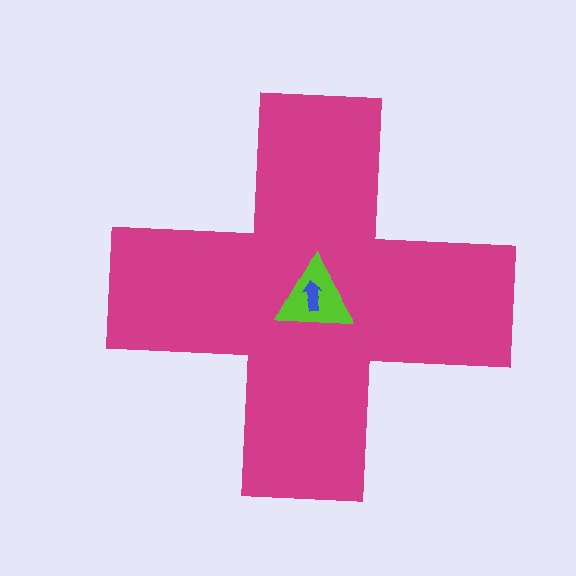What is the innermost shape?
The blue arrow.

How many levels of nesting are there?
3.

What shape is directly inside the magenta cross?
The lime triangle.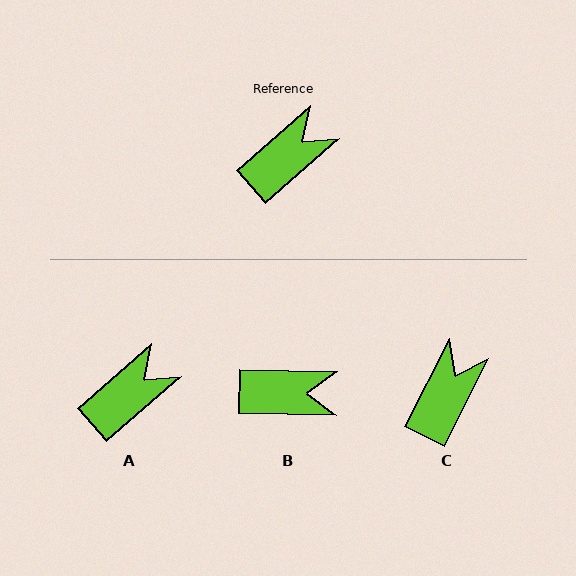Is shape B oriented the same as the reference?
No, it is off by about 42 degrees.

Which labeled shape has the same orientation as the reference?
A.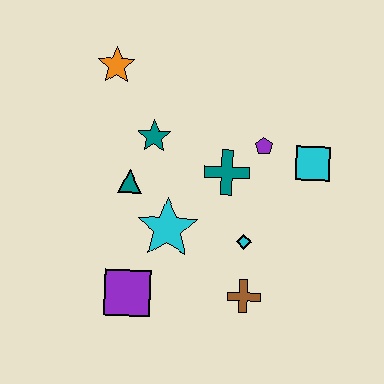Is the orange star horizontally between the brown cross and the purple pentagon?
No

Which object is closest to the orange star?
The teal star is closest to the orange star.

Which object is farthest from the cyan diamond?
The orange star is farthest from the cyan diamond.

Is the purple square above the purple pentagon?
No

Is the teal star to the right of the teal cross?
No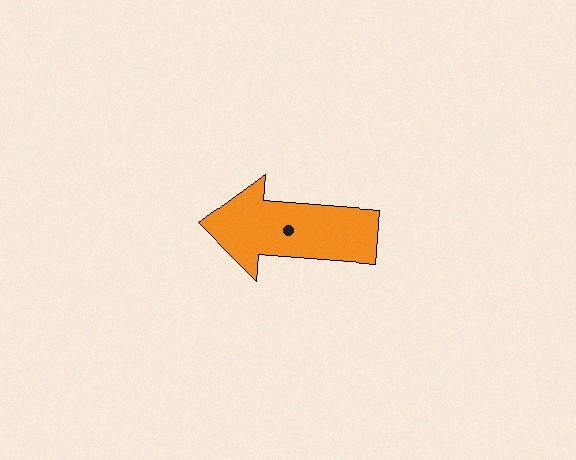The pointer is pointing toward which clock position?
Roughly 9 o'clock.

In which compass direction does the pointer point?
West.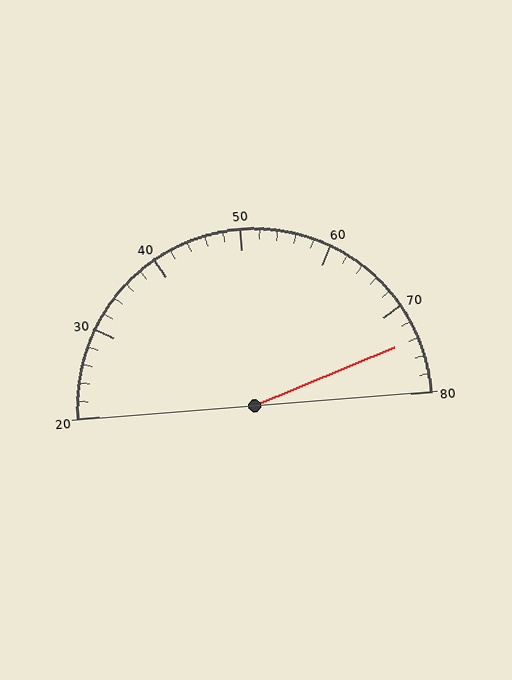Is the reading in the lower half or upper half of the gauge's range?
The reading is in the upper half of the range (20 to 80).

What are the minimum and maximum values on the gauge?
The gauge ranges from 20 to 80.